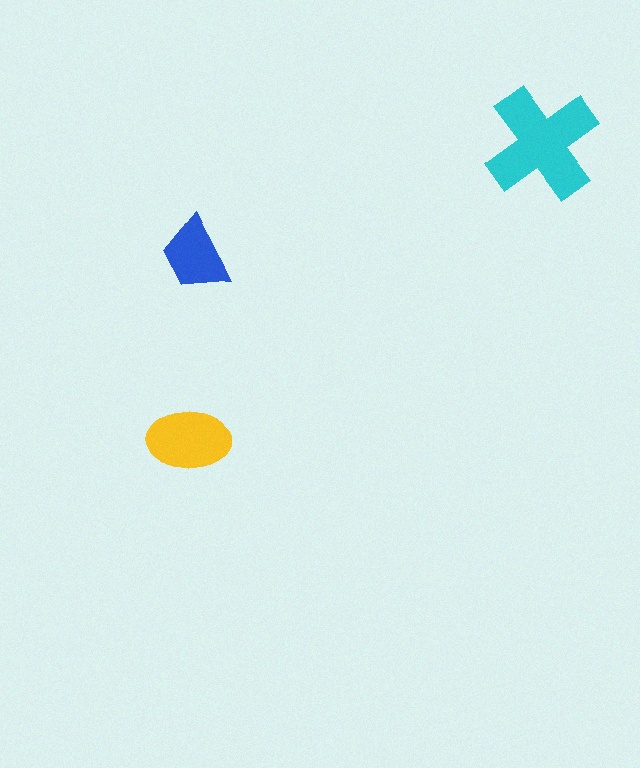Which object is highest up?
The cyan cross is topmost.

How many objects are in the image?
There are 3 objects in the image.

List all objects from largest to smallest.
The cyan cross, the yellow ellipse, the blue trapezoid.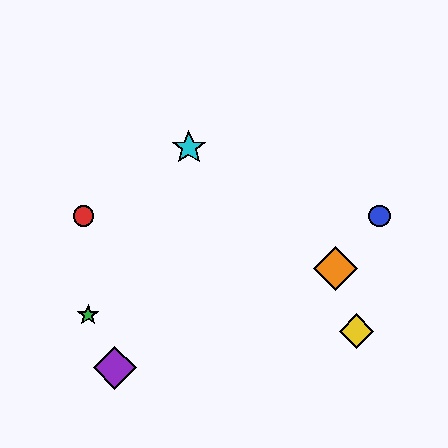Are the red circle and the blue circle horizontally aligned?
Yes, both are at y≈216.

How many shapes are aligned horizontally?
2 shapes (the red circle, the blue circle) are aligned horizontally.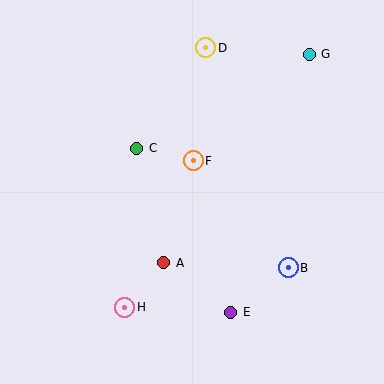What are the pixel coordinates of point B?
Point B is at (288, 268).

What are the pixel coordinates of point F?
Point F is at (193, 161).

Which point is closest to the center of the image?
Point F at (193, 161) is closest to the center.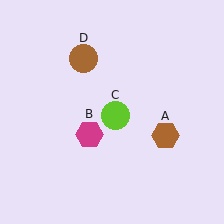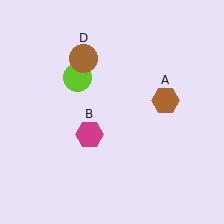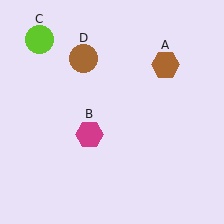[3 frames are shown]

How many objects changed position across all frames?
2 objects changed position: brown hexagon (object A), lime circle (object C).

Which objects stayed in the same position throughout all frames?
Magenta hexagon (object B) and brown circle (object D) remained stationary.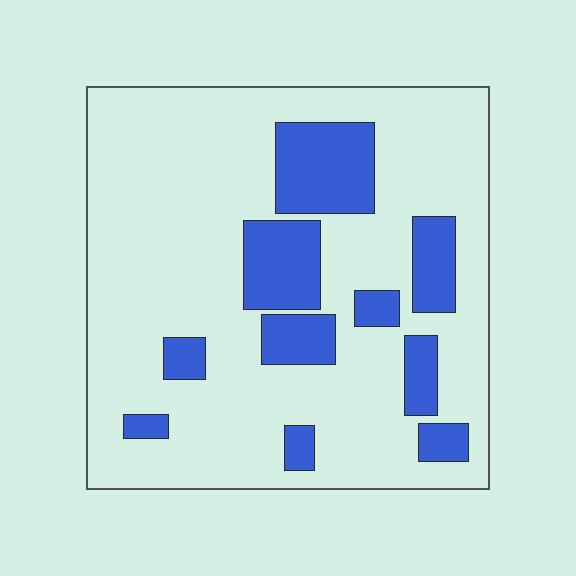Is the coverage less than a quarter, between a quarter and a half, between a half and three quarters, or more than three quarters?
Less than a quarter.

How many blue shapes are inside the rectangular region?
10.